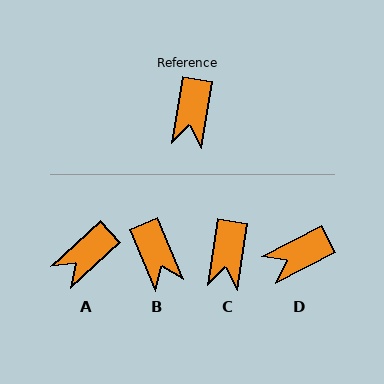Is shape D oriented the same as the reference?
No, it is off by about 54 degrees.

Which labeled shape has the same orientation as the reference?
C.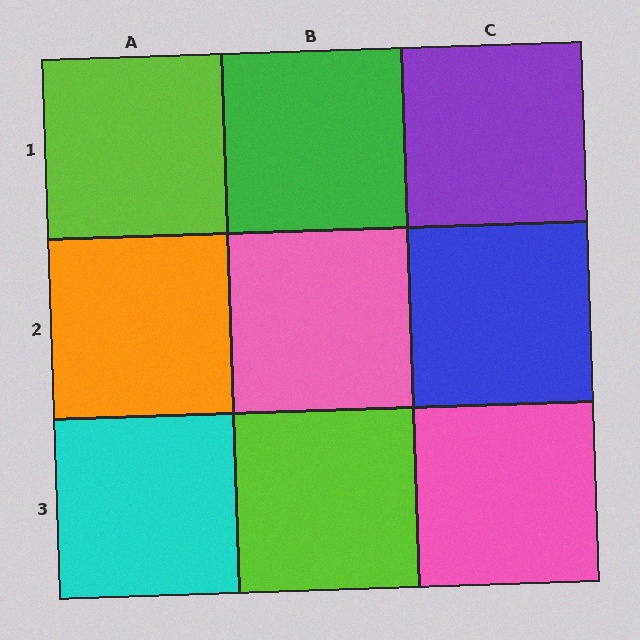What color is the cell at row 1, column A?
Lime.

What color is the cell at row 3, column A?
Cyan.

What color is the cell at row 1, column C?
Purple.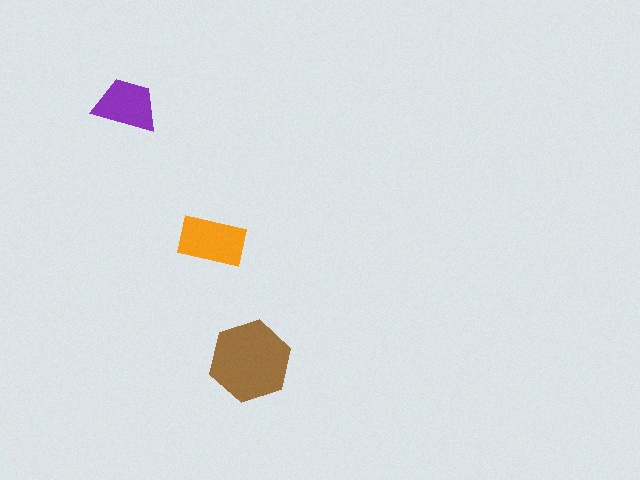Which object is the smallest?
The purple trapezoid.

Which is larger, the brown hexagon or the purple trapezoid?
The brown hexagon.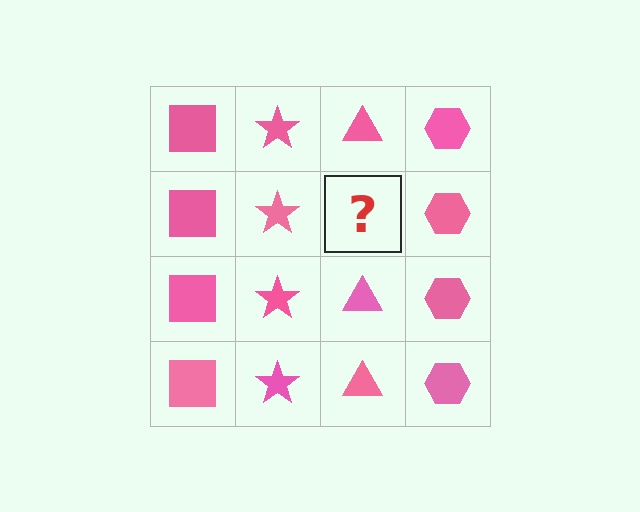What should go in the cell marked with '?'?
The missing cell should contain a pink triangle.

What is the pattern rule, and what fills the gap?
The rule is that each column has a consistent shape. The gap should be filled with a pink triangle.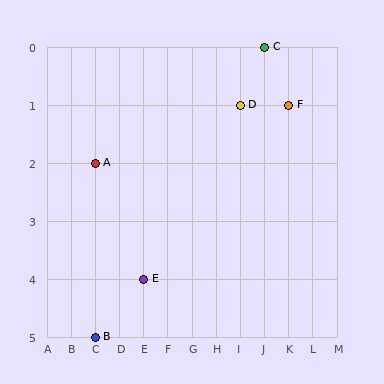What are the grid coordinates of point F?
Point F is at grid coordinates (K, 1).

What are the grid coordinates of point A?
Point A is at grid coordinates (C, 2).